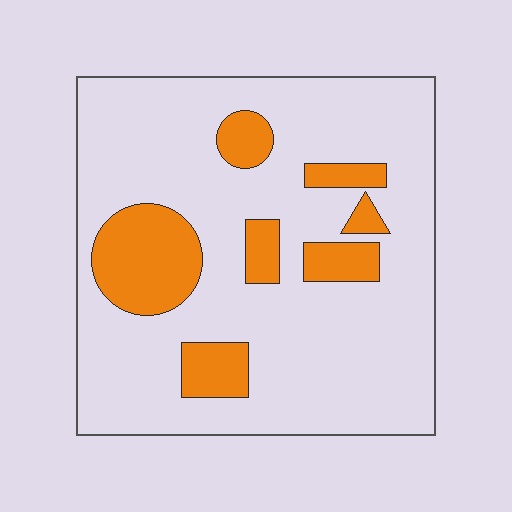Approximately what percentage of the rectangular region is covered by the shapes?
Approximately 20%.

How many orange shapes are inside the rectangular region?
7.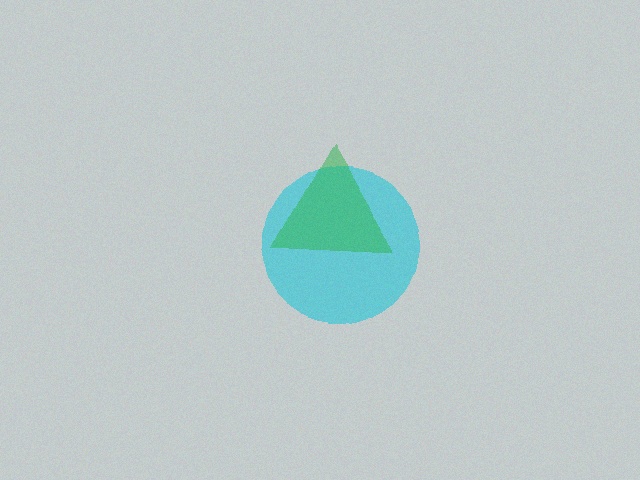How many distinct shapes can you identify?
There are 2 distinct shapes: a cyan circle, a green triangle.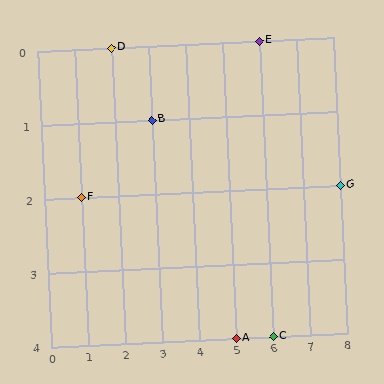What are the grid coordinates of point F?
Point F is at grid coordinates (1, 2).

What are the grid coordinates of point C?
Point C is at grid coordinates (6, 4).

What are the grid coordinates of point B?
Point B is at grid coordinates (3, 1).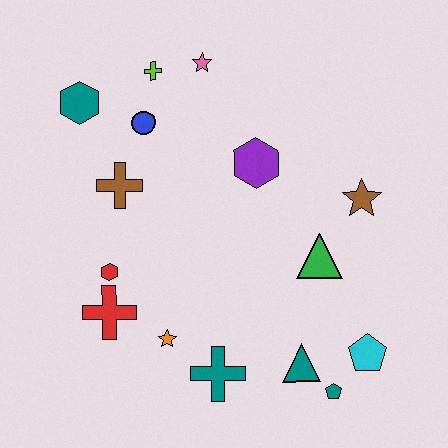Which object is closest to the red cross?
The red hexagon is closest to the red cross.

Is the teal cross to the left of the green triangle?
Yes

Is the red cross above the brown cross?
No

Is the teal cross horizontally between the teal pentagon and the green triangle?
No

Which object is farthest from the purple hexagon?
The teal pentagon is farthest from the purple hexagon.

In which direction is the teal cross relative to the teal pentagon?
The teal cross is to the left of the teal pentagon.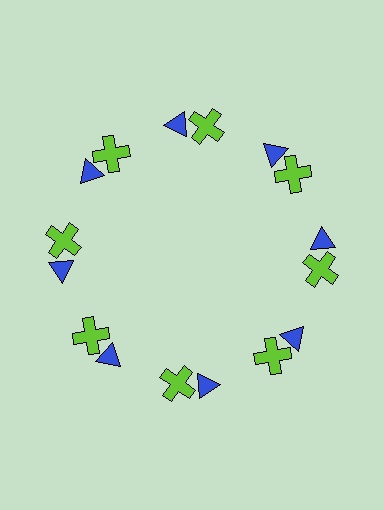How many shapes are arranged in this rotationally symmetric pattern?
There are 16 shapes, arranged in 8 groups of 2.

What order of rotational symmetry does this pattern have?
This pattern has 8-fold rotational symmetry.